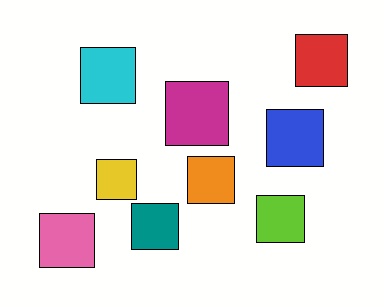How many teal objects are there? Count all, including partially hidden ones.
There is 1 teal object.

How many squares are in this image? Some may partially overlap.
There are 9 squares.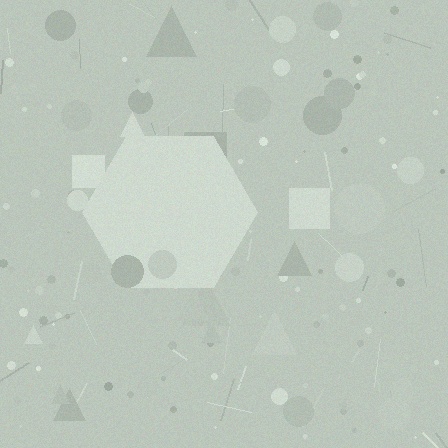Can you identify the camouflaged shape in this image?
The camouflaged shape is a hexagon.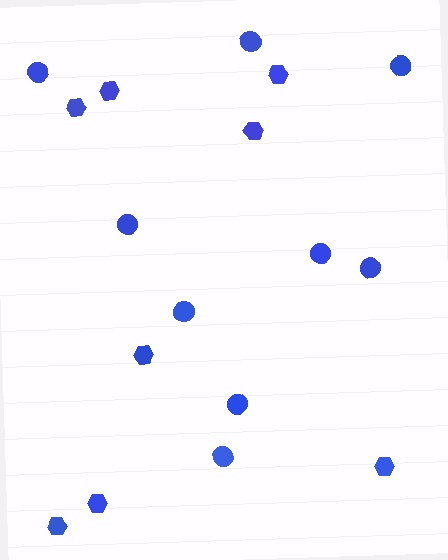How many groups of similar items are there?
There are 2 groups: one group of circles (9) and one group of hexagons (8).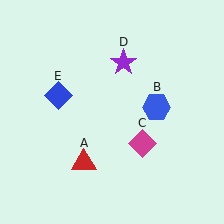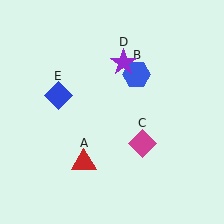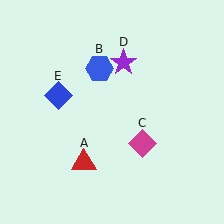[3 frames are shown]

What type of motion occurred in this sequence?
The blue hexagon (object B) rotated counterclockwise around the center of the scene.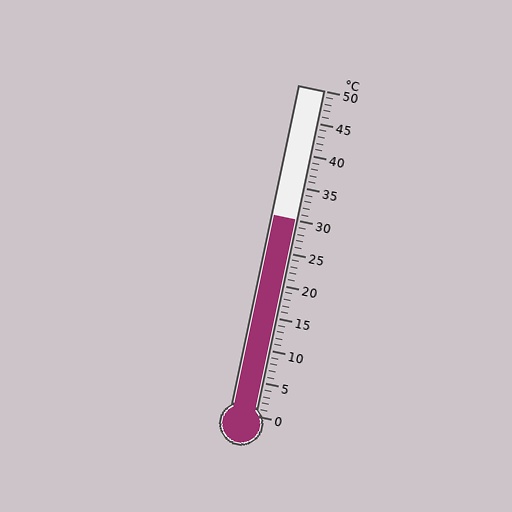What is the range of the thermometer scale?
The thermometer scale ranges from 0°C to 50°C.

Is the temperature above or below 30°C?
The temperature is at 30°C.